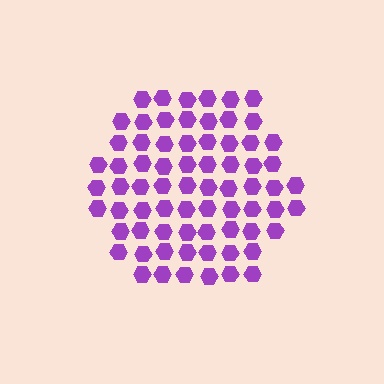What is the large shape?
The large shape is a hexagon.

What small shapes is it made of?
It is made of small hexagons.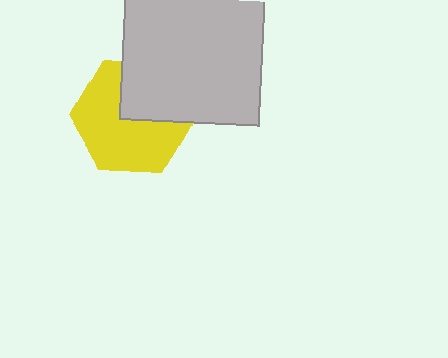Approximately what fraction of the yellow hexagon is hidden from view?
Roughly 36% of the yellow hexagon is hidden behind the light gray square.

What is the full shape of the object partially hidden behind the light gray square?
The partially hidden object is a yellow hexagon.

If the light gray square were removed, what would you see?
You would see the complete yellow hexagon.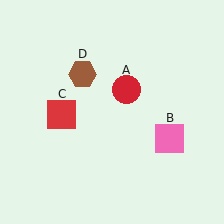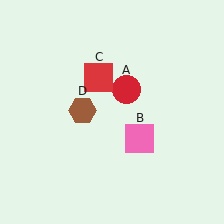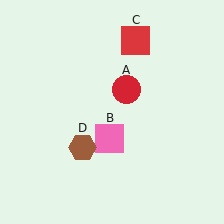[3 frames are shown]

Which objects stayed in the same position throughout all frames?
Red circle (object A) remained stationary.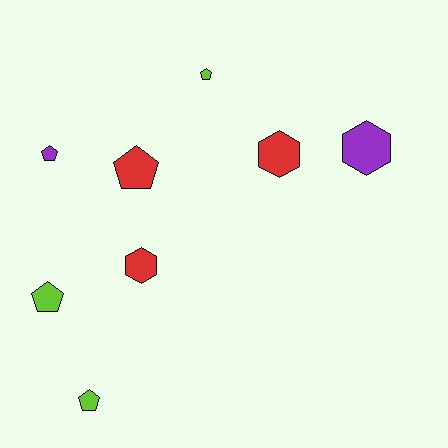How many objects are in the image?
There are 8 objects.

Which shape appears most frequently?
Pentagon, with 5 objects.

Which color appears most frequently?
Red, with 3 objects.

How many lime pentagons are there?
There are 3 lime pentagons.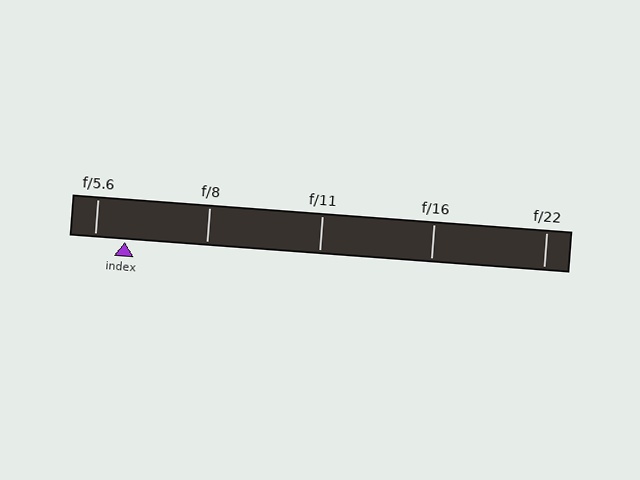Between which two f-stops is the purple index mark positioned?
The index mark is between f/5.6 and f/8.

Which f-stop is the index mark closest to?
The index mark is closest to f/5.6.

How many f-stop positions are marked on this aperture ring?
There are 5 f-stop positions marked.